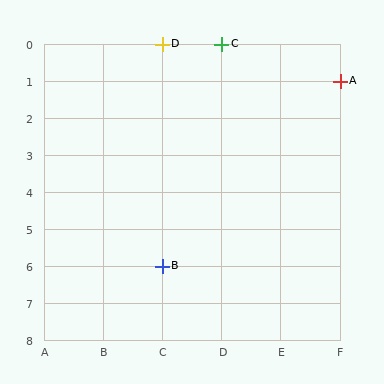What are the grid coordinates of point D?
Point D is at grid coordinates (C, 0).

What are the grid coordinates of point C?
Point C is at grid coordinates (D, 0).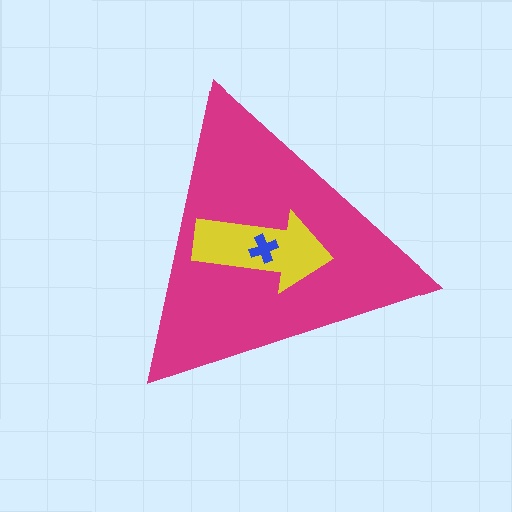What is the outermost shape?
The magenta triangle.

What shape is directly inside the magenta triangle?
The yellow arrow.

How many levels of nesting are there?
3.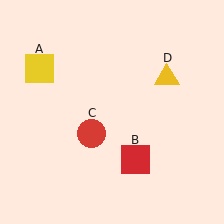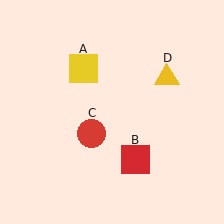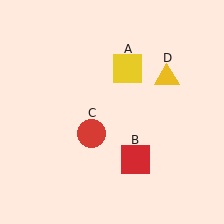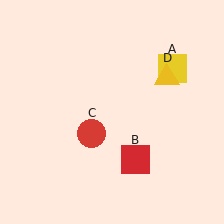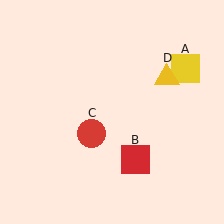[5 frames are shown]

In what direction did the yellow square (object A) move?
The yellow square (object A) moved right.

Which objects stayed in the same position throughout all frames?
Red square (object B) and red circle (object C) and yellow triangle (object D) remained stationary.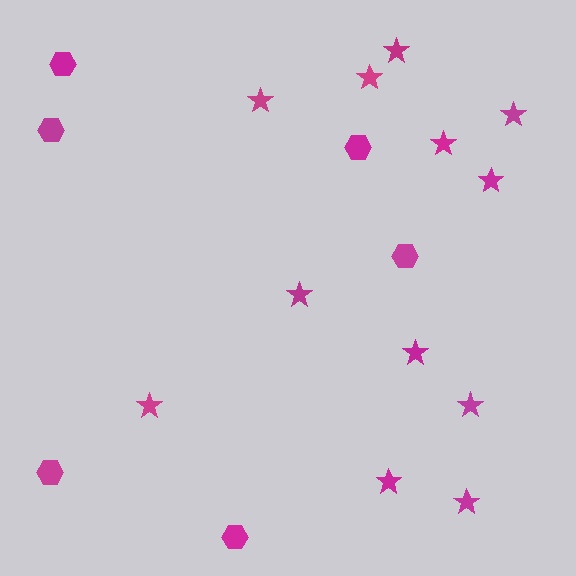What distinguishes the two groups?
There are 2 groups: one group of hexagons (6) and one group of stars (12).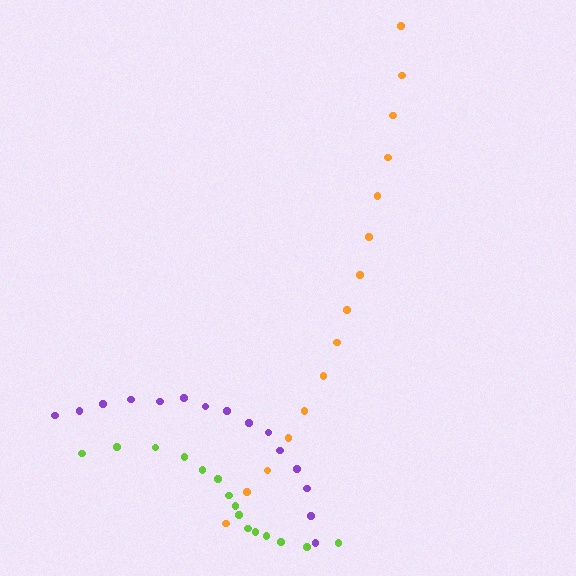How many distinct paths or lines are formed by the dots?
There are 3 distinct paths.